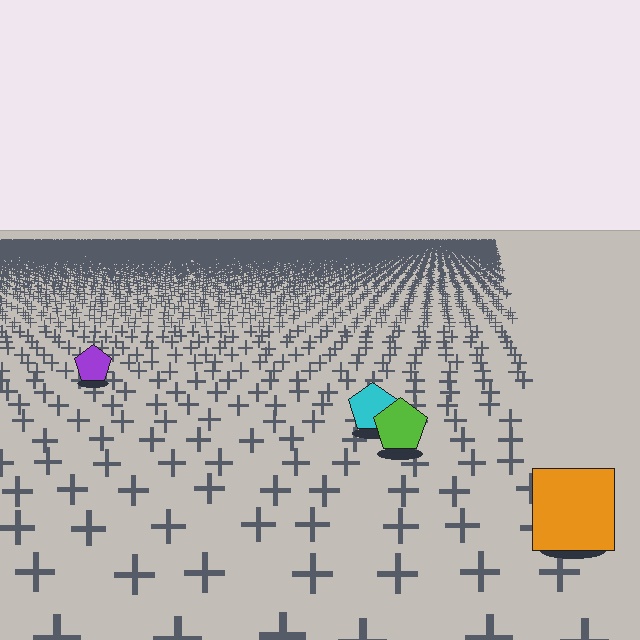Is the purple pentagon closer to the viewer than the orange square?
No. The orange square is closer — you can tell from the texture gradient: the ground texture is coarser near it.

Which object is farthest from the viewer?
The purple pentagon is farthest from the viewer. It appears smaller and the ground texture around it is denser.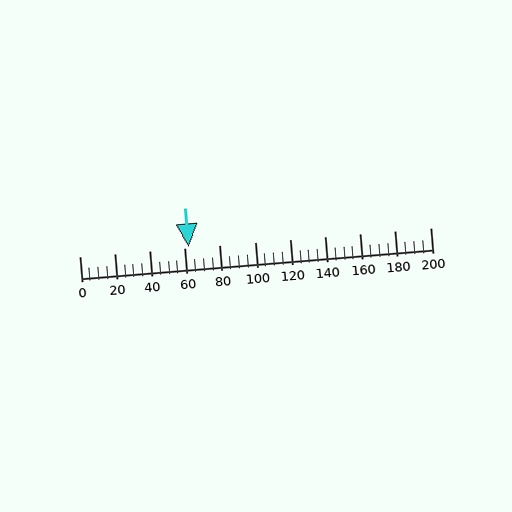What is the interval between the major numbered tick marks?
The major tick marks are spaced 20 units apart.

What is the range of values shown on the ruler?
The ruler shows values from 0 to 200.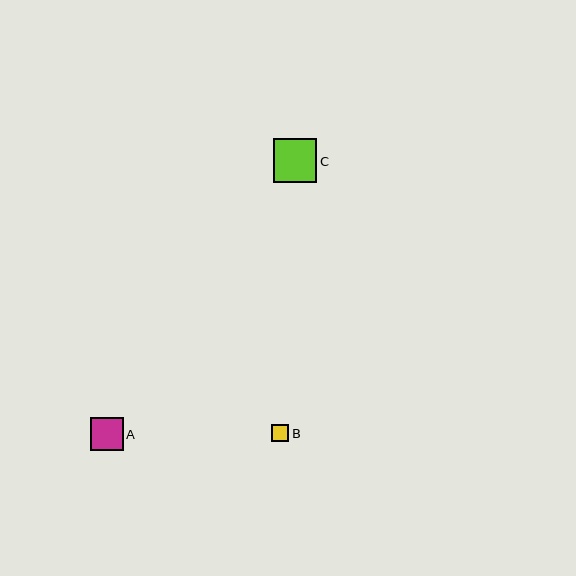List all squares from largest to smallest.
From largest to smallest: C, A, B.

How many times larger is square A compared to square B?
Square A is approximately 1.9 times the size of square B.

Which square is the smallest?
Square B is the smallest with a size of approximately 17 pixels.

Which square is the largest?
Square C is the largest with a size of approximately 44 pixels.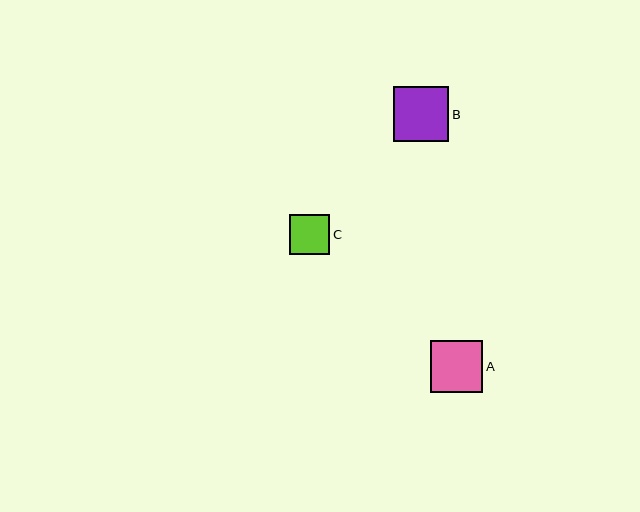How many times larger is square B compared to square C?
Square B is approximately 1.4 times the size of square C.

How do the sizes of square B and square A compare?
Square B and square A are approximately the same size.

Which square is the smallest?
Square C is the smallest with a size of approximately 40 pixels.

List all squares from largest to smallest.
From largest to smallest: B, A, C.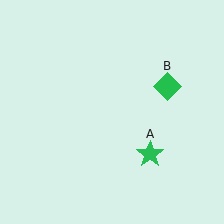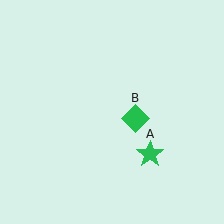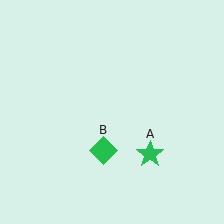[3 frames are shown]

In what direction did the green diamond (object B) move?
The green diamond (object B) moved down and to the left.